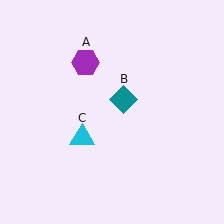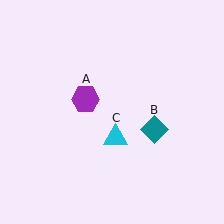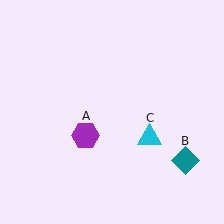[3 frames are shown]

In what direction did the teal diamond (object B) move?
The teal diamond (object B) moved down and to the right.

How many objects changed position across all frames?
3 objects changed position: purple hexagon (object A), teal diamond (object B), cyan triangle (object C).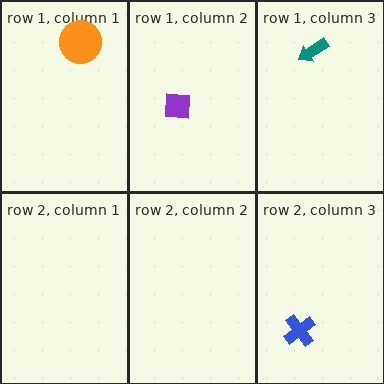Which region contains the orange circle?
The row 1, column 1 region.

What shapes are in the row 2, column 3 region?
The blue cross.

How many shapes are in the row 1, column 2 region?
1.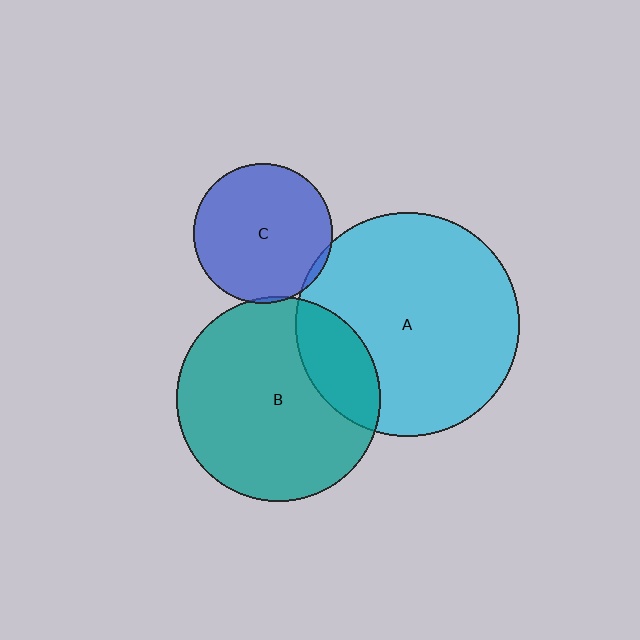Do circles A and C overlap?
Yes.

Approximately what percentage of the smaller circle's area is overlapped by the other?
Approximately 5%.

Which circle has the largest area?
Circle A (cyan).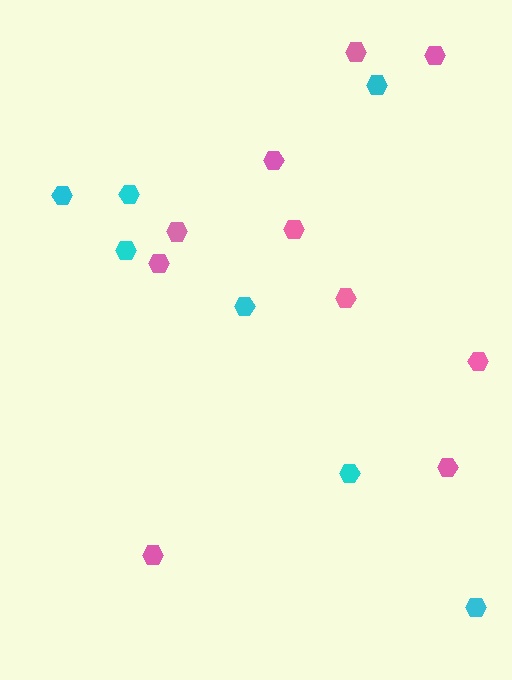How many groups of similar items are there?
There are 2 groups: one group of cyan hexagons (7) and one group of pink hexagons (10).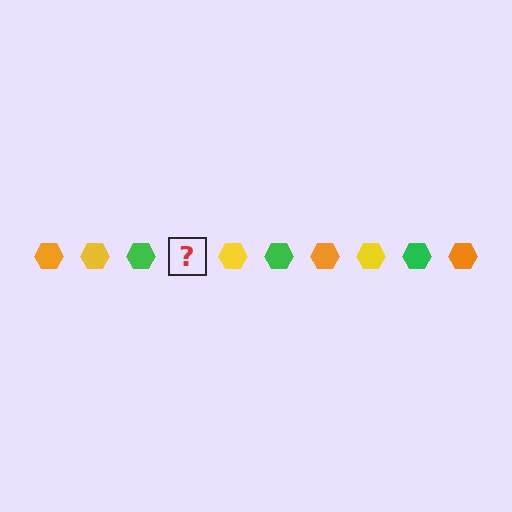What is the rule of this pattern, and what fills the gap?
The rule is that the pattern cycles through orange, yellow, green hexagons. The gap should be filled with an orange hexagon.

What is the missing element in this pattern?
The missing element is an orange hexagon.